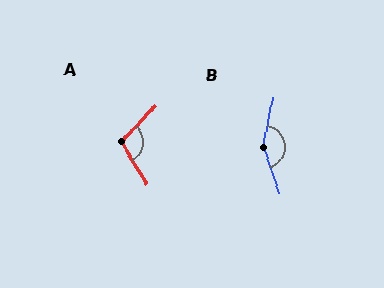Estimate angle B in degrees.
Approximately 150 degrees.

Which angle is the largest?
B, at approximately 150 degrees.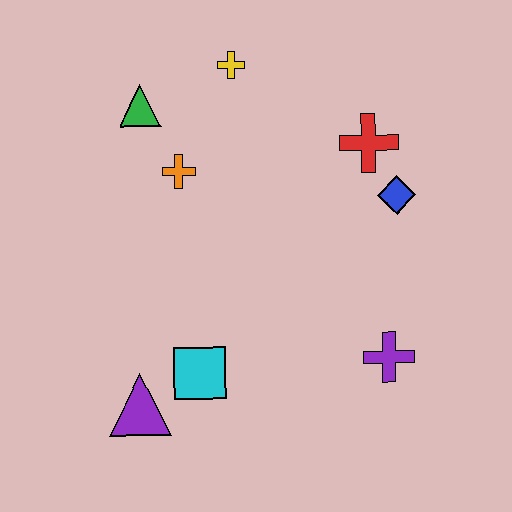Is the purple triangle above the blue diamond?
No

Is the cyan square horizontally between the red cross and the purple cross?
No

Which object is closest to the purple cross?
The blue diamond is closest to the purple cross.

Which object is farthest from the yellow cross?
The purple triangle is farthest from the yellow cross.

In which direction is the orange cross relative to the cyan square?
The orange cross is above the cyan square.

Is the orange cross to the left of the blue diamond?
Yes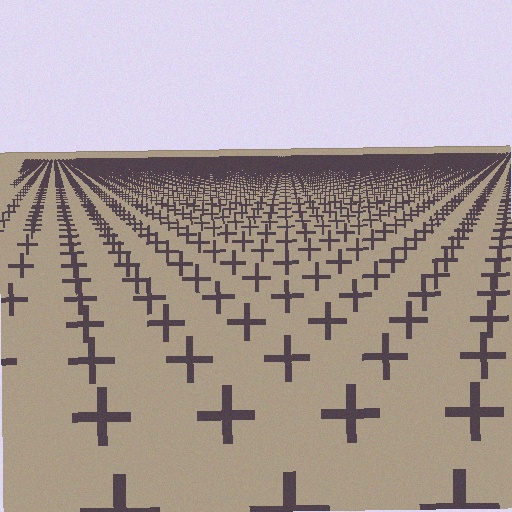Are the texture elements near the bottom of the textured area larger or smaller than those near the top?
Larger. Near the bottom, elements are closer to the viewer and appear at a bigger on-screen size.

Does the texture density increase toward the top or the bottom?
Density increases toward the top.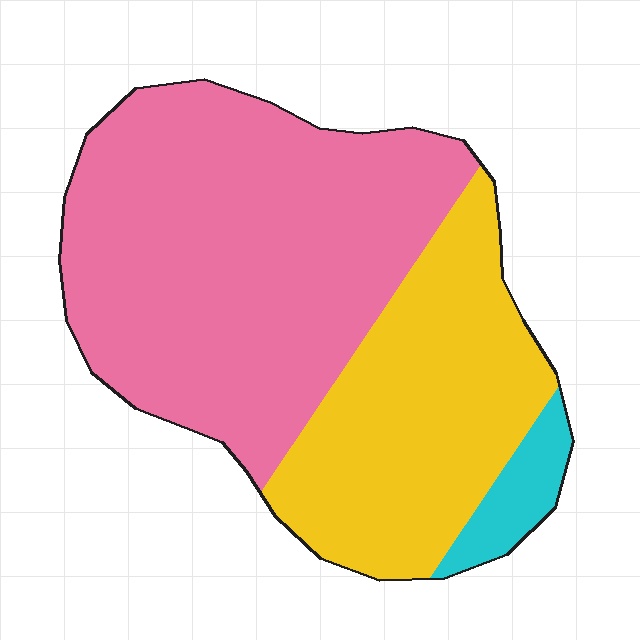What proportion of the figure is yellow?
Yellow takes up between a quarter and a half of the figure.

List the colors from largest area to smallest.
From largest to smallest: pink, yellow, cyan.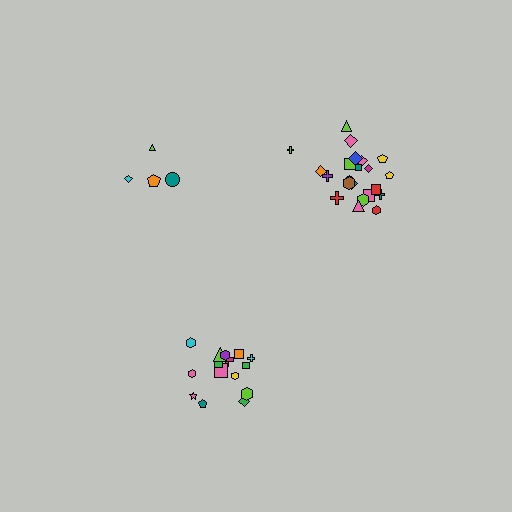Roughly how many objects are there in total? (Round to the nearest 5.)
Roughly 40 objects in total.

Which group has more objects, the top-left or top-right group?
The top-right group.